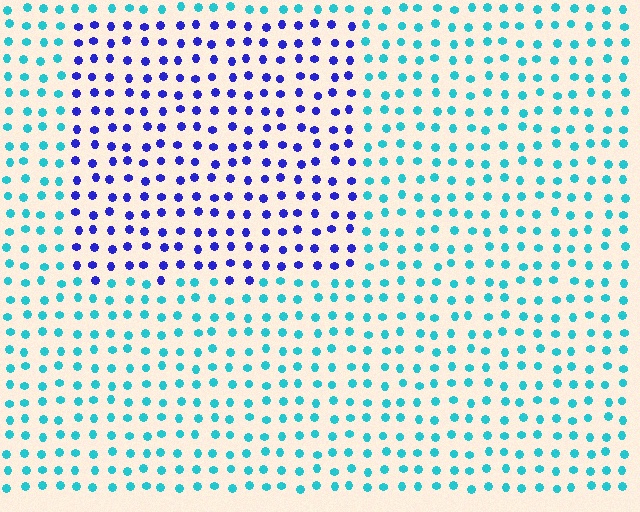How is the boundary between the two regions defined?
The boundary is defined purely by a slight shift in hue (about 59 degrees). Spacing, size, and orientation are identical on both sides.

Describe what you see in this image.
The image is filled with small cyan elements in a uniform arrangement. A rectangle-shaped region is visible where the elements are tinted to a slightly different hue, forming a subtle color boundary.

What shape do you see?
I see a rectangle.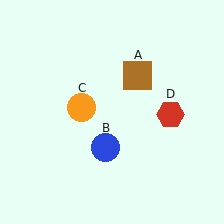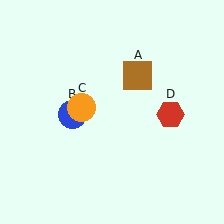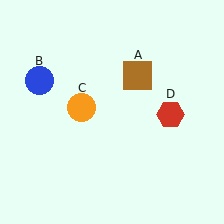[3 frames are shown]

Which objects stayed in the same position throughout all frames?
Brown square (object A) and orange circle (object C) and red hexagon (object D) remained stationary.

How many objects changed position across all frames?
1 object changed position: blue circle (object B).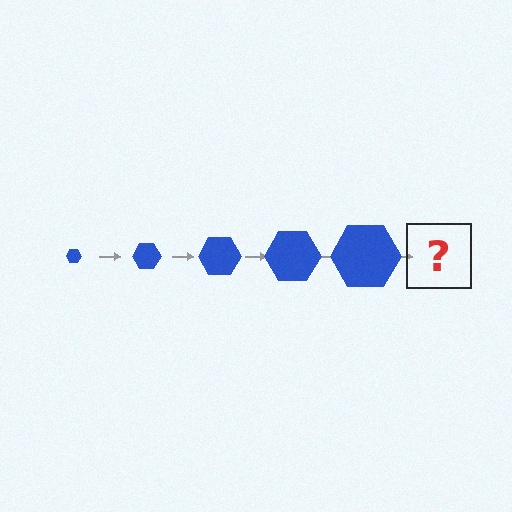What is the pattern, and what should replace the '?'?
The pattern is that the hexagon gets progressively larger each step. The '?' should be a blue hexagon, larger than the previous one.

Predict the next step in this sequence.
The next step is a blue hexagon, larger than the previous one.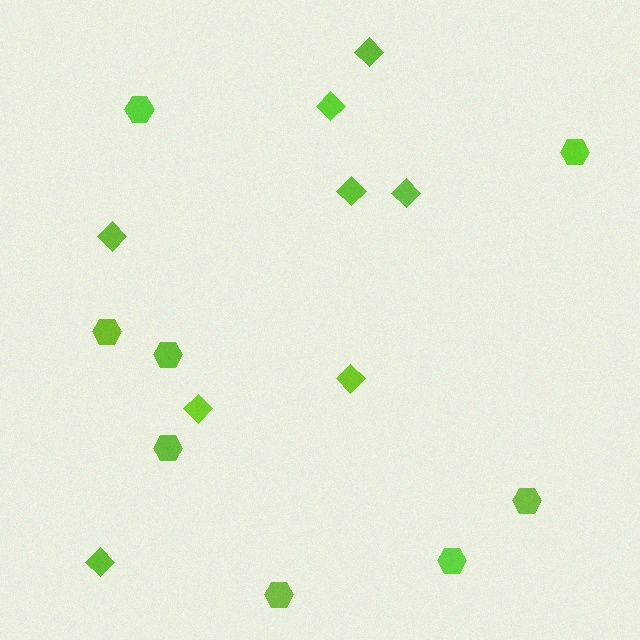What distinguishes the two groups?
There are 2 groups: one group of hexagons (8) and one group of diamonds (8).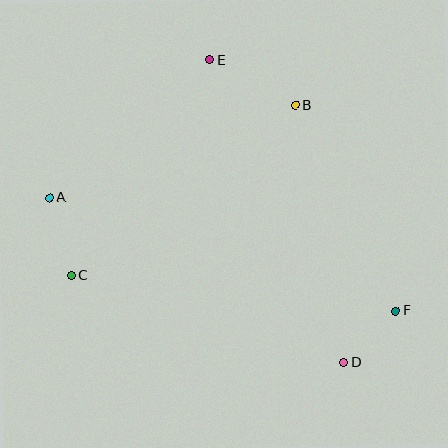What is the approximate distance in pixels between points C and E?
The distance between C and E is approximately 256 pixels.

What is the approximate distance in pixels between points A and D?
The distance between A and D is approximately 337 pixels.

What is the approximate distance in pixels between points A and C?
The distance between A and C is approximately 81 pixels.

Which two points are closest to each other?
Points D and F are closest to each other.